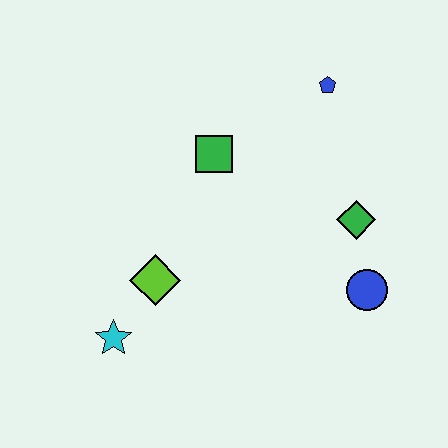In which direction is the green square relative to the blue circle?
The green square is to the left of the blue circle.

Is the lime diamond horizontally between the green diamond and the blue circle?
No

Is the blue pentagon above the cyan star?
Yes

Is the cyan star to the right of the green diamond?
No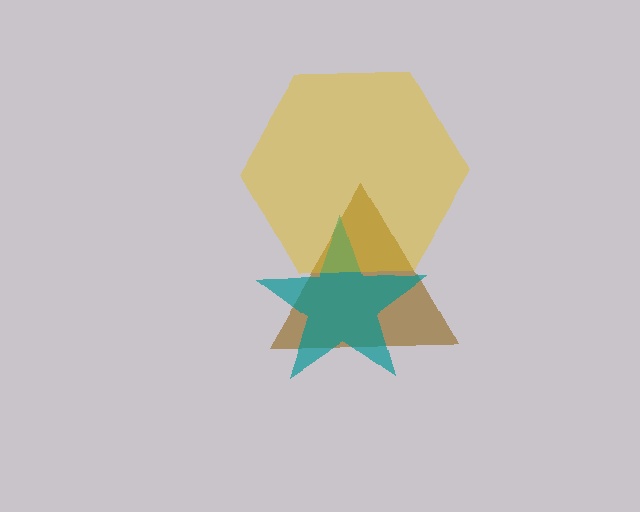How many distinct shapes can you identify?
There are 3 distinct shapes: a brown triangle, a teal star, a yellow hexagon.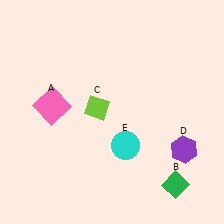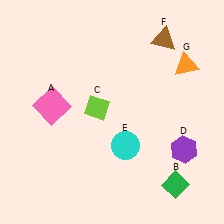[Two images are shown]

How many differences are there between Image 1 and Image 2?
There are 2 differences between the two images.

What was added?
A brown triangle (F), an orange triangle (G) were added in Image 2.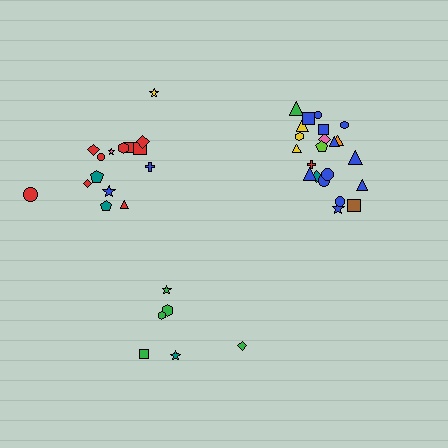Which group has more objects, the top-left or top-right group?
The top-right group.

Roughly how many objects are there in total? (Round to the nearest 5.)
Roughly 45 objects in total.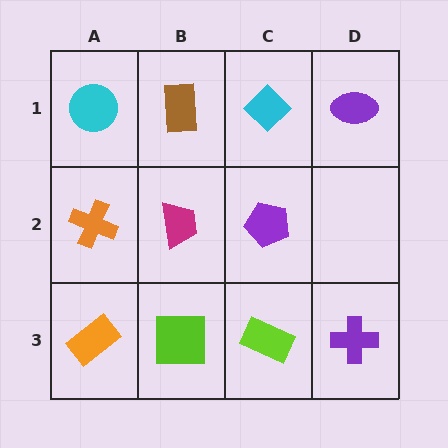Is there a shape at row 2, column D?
No, that cell is empty.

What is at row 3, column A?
An orange rectangle.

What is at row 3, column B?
A lime square.